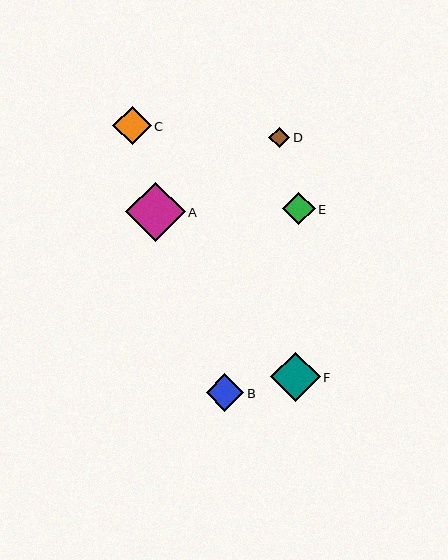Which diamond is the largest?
Diamond A is the largest with a size of approximately 60 pixels.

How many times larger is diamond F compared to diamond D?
Diamond F is approximately 2.4 times the size of diamond D.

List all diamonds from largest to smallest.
From largest to smallest: A, F, C, B, E, D.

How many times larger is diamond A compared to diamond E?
Diamond A is approximately 1.8 times the size of diamond E.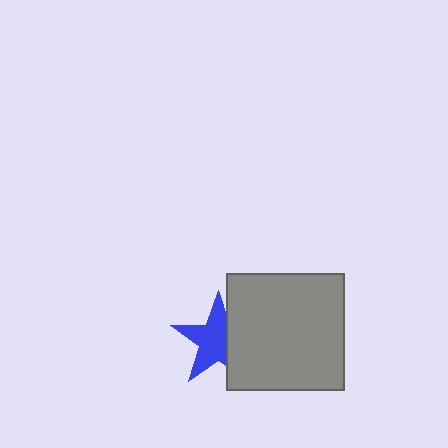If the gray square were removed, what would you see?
You would see the complete blue star.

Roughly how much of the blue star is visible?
Most of it is visible (roughly 65%).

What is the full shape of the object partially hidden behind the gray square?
The partially hidden object is a blue star.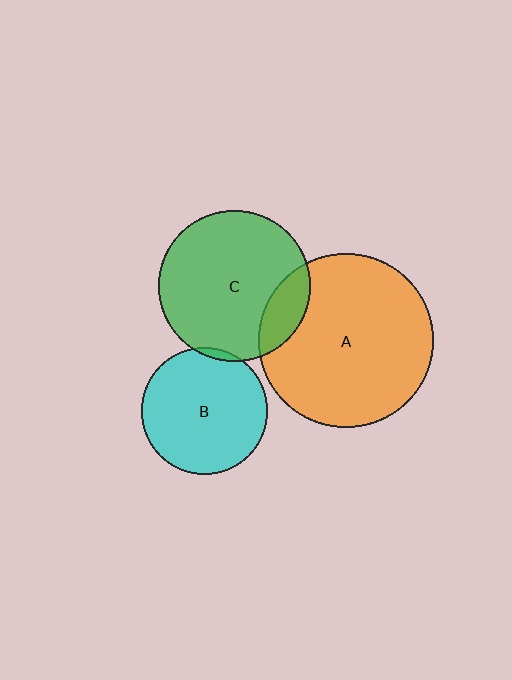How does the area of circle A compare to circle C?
Approximately 1.3 times.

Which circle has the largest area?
Circle A (orange).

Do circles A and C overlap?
Yes.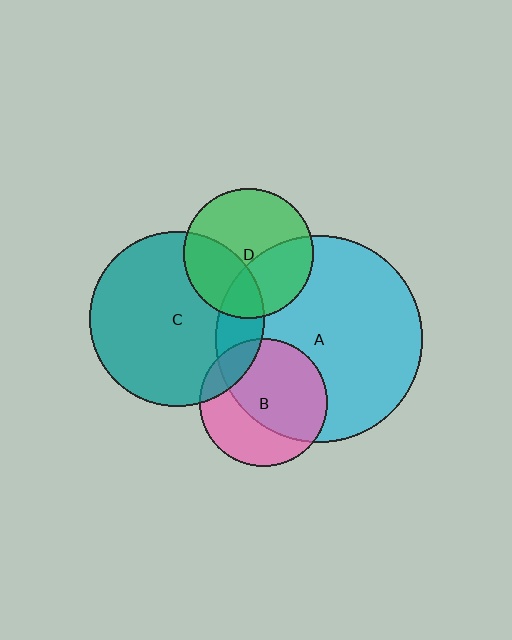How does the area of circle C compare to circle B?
Approximately 1.9 times.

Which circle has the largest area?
Circle A (cyan).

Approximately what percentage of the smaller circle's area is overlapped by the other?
Approximately 35%.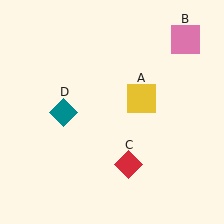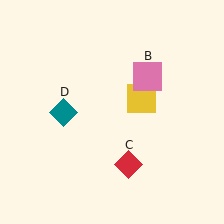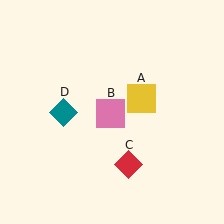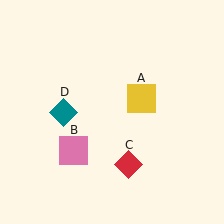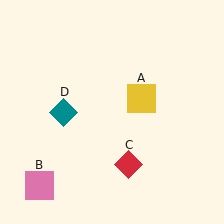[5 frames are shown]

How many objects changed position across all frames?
1 object changed position: pink square (object B).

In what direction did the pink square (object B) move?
The pink square (object B) moved down and to the left.